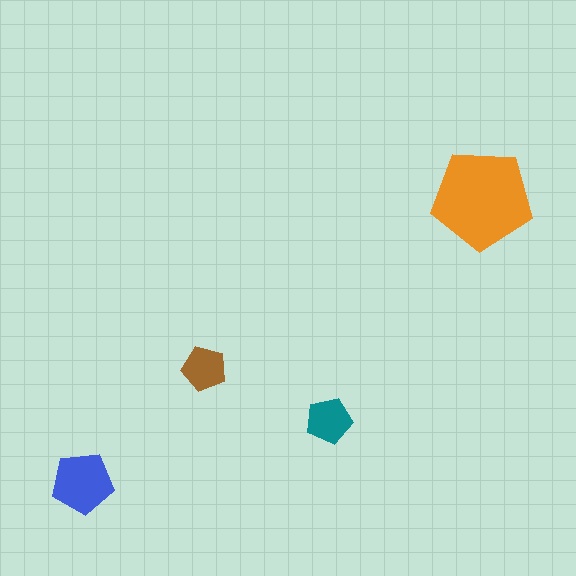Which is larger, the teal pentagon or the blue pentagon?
The blue one.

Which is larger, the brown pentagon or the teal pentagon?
The teal one.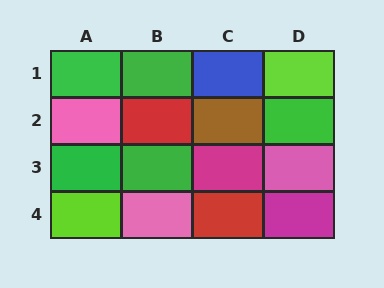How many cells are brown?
1 cell is brown.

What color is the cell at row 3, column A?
Green.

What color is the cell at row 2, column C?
Brown.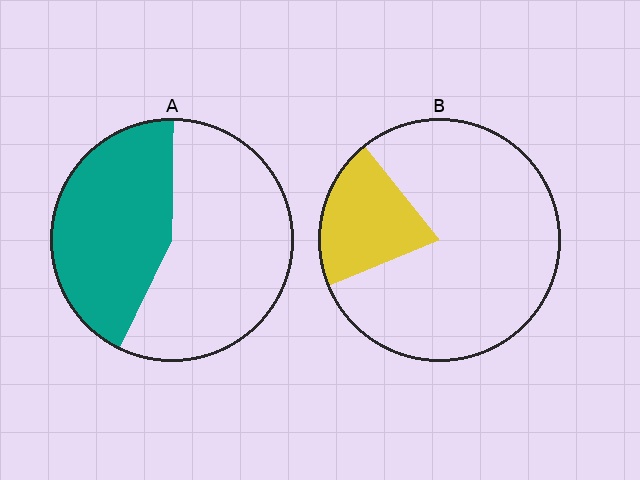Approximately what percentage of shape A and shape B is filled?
A is approximately 45% and B is approximately 20%.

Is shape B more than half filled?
No.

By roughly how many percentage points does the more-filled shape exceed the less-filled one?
By roughly 25 percentage points (A over B).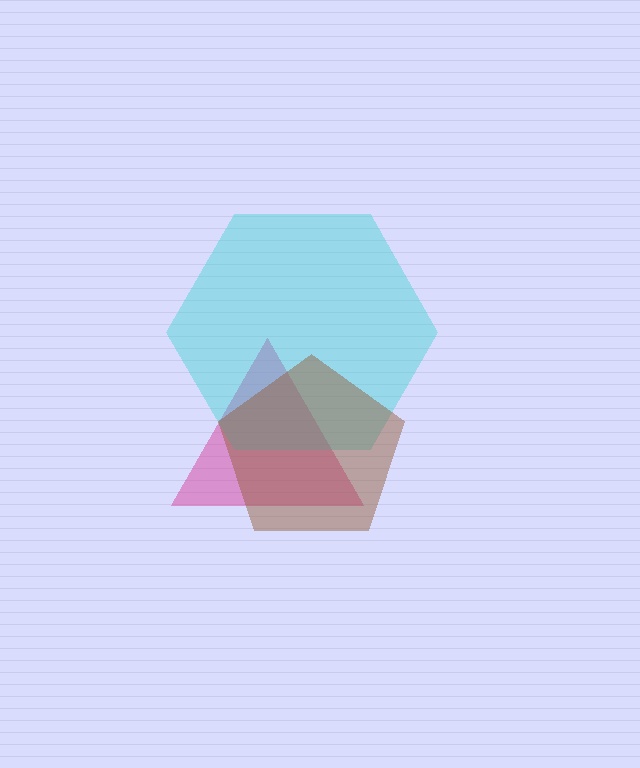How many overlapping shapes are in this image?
There are 3 overlapping shapes in the image.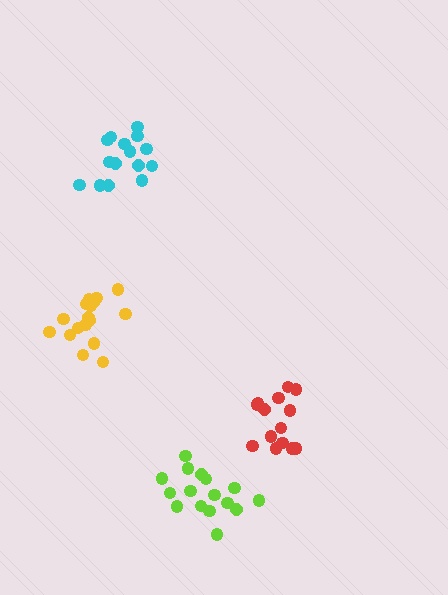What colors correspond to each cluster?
The clusters are colored: red, cyan, yellow, lime.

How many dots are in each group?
Group 1: 14 dots, Group 2: 15 dots, Group 3: 17 dots, Group 4: 16 dots (62 total).